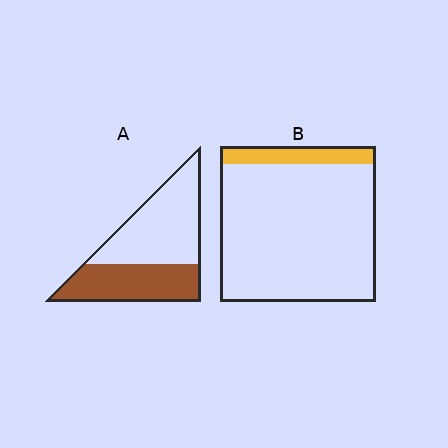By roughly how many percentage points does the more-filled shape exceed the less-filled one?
By roughly 30 percentage points (A over B).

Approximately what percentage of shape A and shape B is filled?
A is approximately 45% and B is approximately 10%.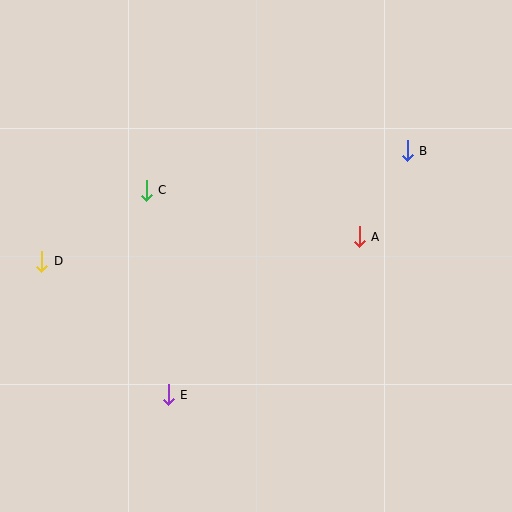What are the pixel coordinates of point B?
Point B is at (407, 151).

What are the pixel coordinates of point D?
Point D is at (42, 261).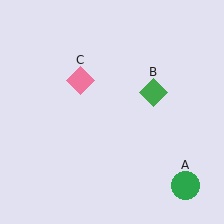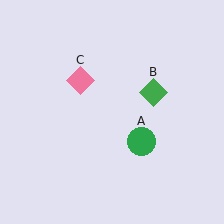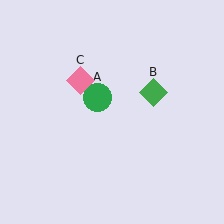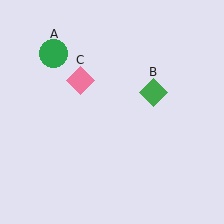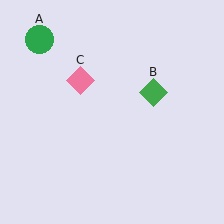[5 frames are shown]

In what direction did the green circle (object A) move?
The green circle (object A) moved up and to the left.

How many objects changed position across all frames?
1 object changed position: green circle (object A).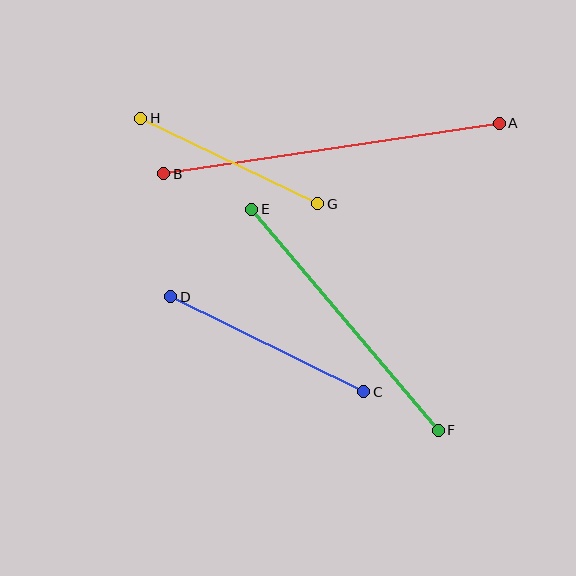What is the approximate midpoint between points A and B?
The midpoint is at approximately (332, 149) pixels.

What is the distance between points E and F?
The distance is approximately 289 pixels.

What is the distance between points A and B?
The distance is approximately 339 pixels.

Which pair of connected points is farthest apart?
Points A and B are farthest apart.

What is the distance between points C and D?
The distance is approximately 215 pixels.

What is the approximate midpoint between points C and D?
The midpoint is at approximately (267, 344) pixels.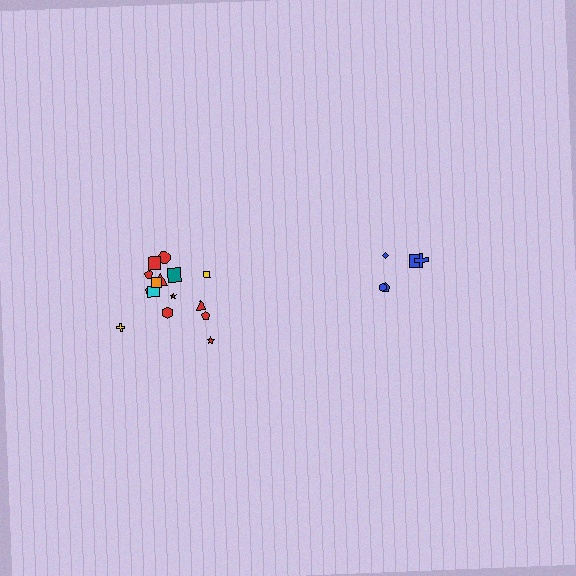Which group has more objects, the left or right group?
The left group.